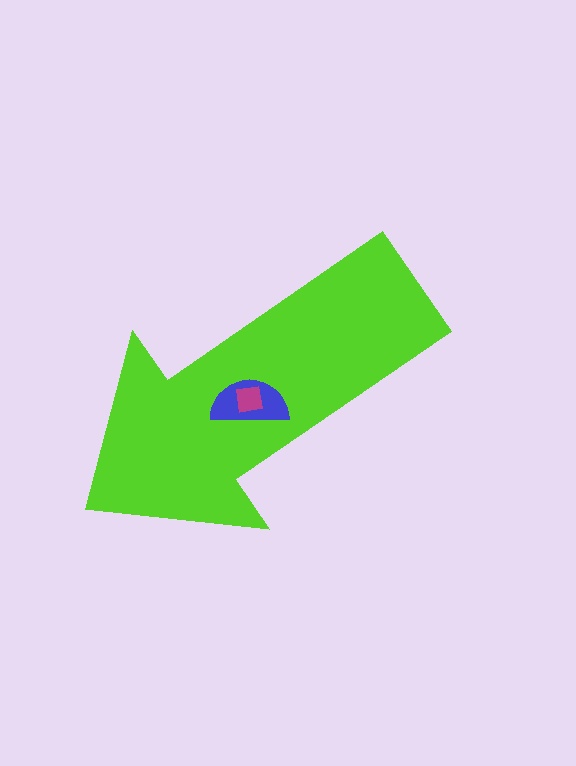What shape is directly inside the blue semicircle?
The magenta square.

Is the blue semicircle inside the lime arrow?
Yes.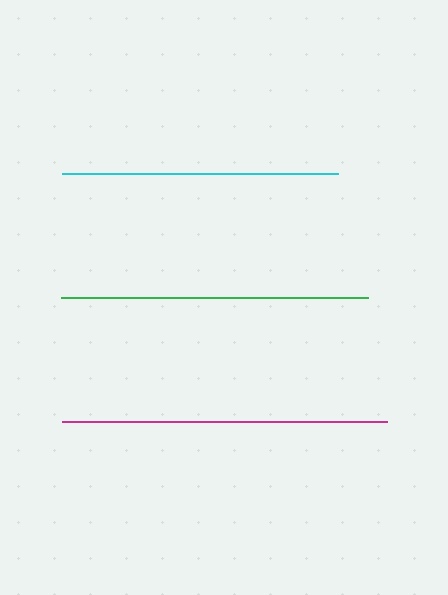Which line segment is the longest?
The magenta line is the longest at approximately 325 pixels.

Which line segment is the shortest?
The cyan line is the shortest at approximately 276 pixels.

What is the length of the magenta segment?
The magenta segment is approximately 325 pixels long.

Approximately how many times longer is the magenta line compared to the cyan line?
The magenta line is approximately 1.2 times the length of the cyan line.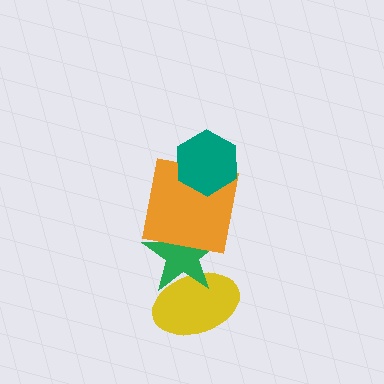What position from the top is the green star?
The green star is 3rd from the top.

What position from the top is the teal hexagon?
The teal hexagon is 1st from the top.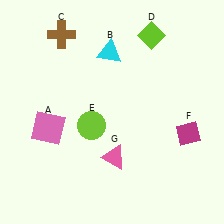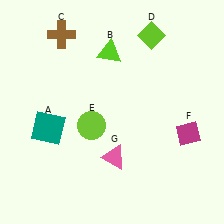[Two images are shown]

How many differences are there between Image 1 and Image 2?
There are 2 differences between the two images.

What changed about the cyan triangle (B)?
In Image 1, B is cyan. In Image 2, it changed to lime.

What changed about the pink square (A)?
In Image 1, A is pink. In Image 2, it changed to teal.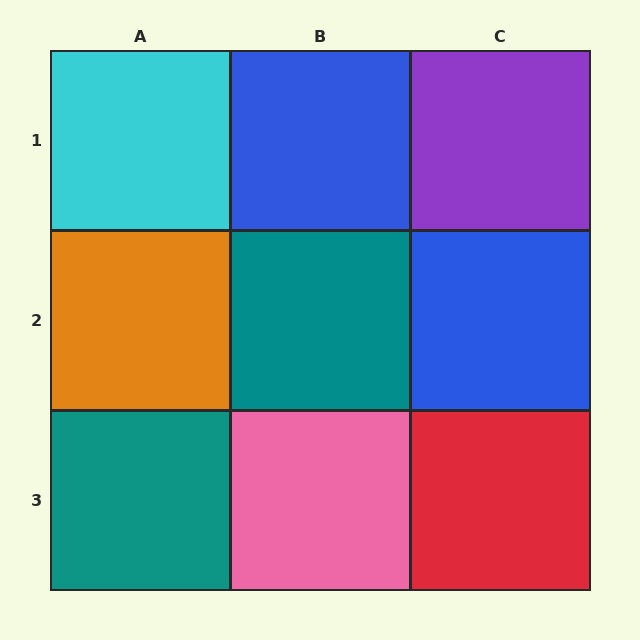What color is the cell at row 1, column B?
Blue.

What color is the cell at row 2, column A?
Orange.